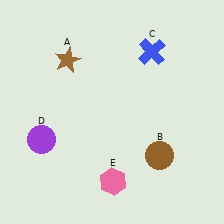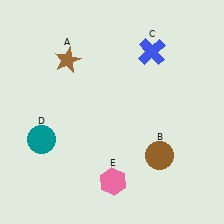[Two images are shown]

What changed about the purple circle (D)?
In Image 1, D is purple. In Image 2, it changed to teal.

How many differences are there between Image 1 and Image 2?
There is 1 difference between the two images.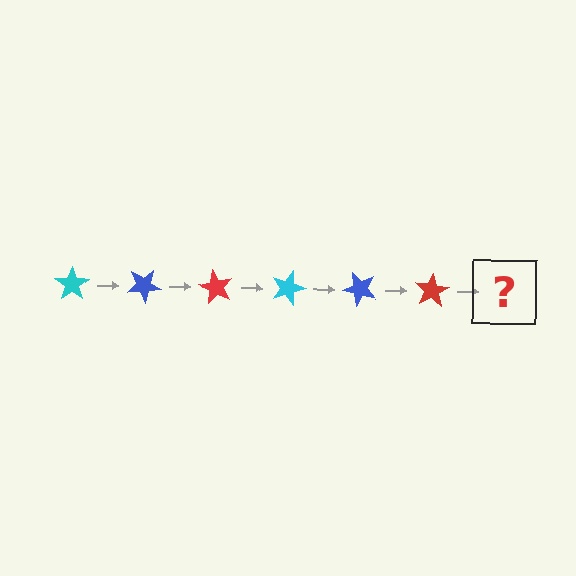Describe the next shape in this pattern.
It should be a cyan star, rotated 180 degrees from the start.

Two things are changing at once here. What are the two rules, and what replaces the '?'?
The two rules are that it rotates 30 degrees each step and the color cycles through cyan, blue, and red. The '?' should be a cyan star, rotated 180 degrees from the start.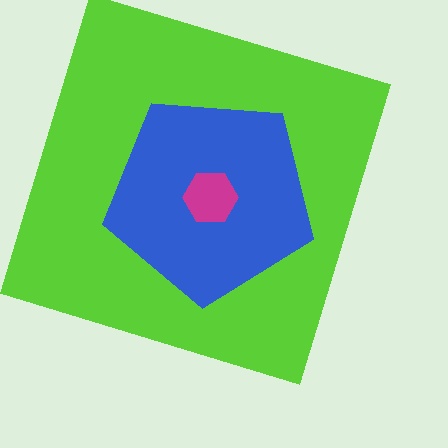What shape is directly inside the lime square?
The blue pentagon.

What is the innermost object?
The magenta hexagon.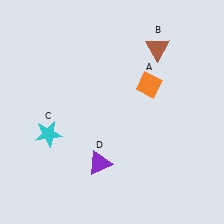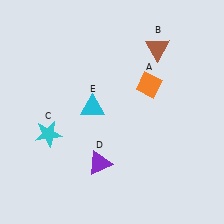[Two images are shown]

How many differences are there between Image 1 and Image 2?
There is 1 difference between the two images.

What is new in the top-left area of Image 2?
A cyan triangle (E) was added in the top-left area of Image 2.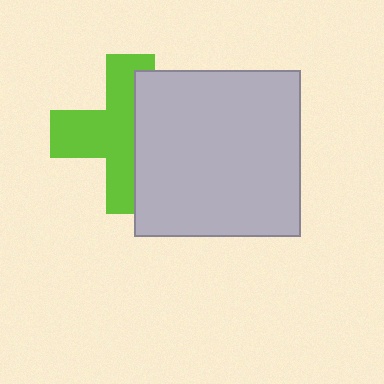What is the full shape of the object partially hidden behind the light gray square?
The partially hidden object is a lime cross.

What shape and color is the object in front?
The object in front is a light gray square.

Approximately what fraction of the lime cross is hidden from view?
Roughly 43% of the lime cross is hidden behind the light gray square.